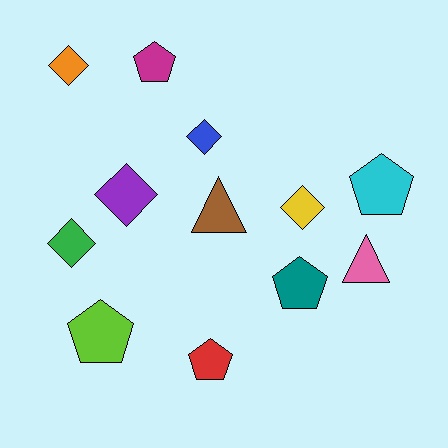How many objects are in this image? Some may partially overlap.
There are 12 objects.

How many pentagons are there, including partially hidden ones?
There are 5 pentagons.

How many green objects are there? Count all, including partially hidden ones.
There is 1 green object.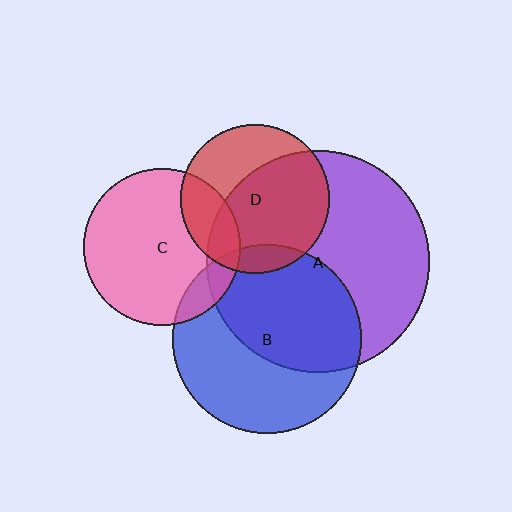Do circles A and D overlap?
Yes.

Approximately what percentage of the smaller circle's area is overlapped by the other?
Approximately 60%.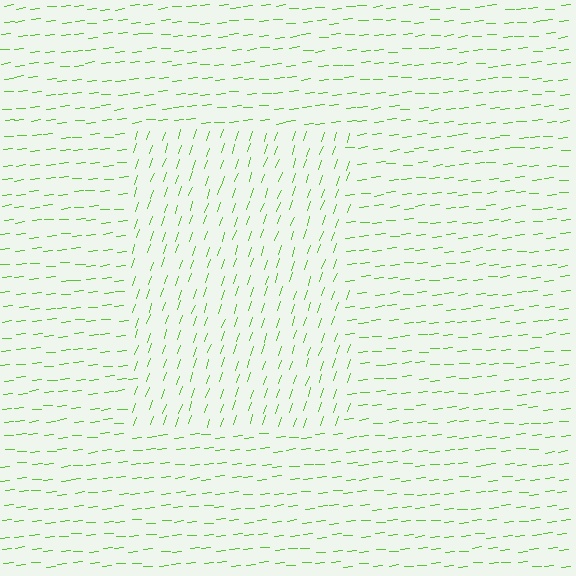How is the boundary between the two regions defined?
The boundary is defined purely by a change in line orientation (approximately 65 degrees difference). All lines are the same color and thickness.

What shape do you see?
I see a rectangle.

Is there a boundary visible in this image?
Yes, there is a texture boundary formed by a change in line orientation.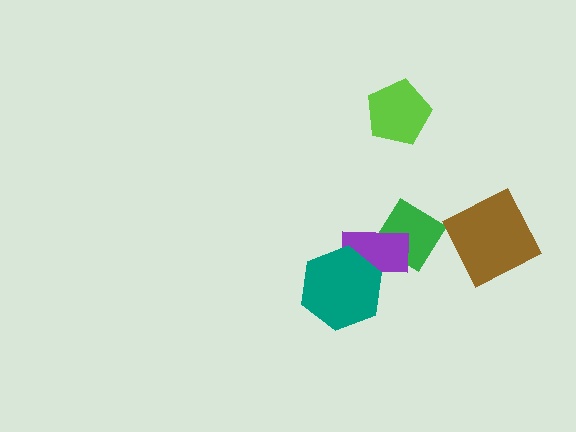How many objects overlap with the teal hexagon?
1 object overlaps with the teal hexagon.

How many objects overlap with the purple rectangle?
2 objects overlap with the purple rectangle.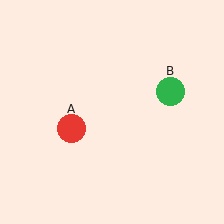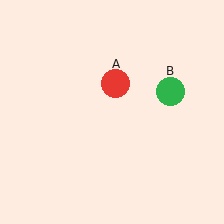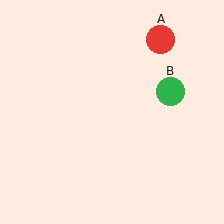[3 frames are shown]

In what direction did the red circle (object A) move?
The red circle (object A) moved up and to the right.